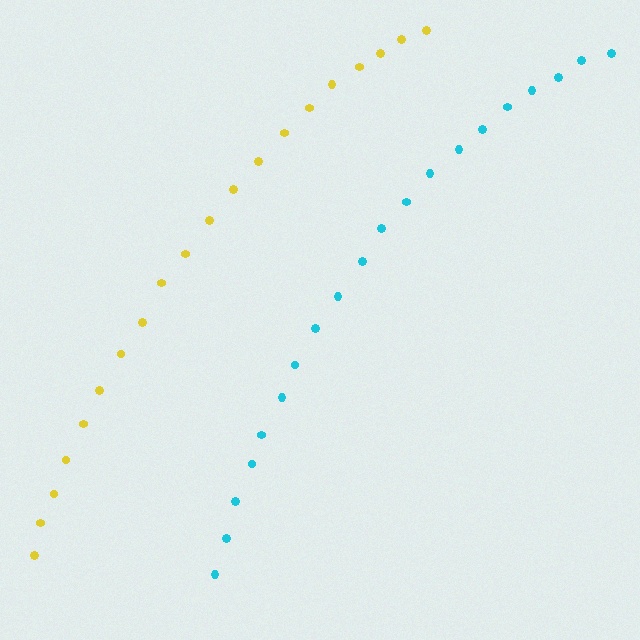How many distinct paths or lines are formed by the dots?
There are 2 distinct paths.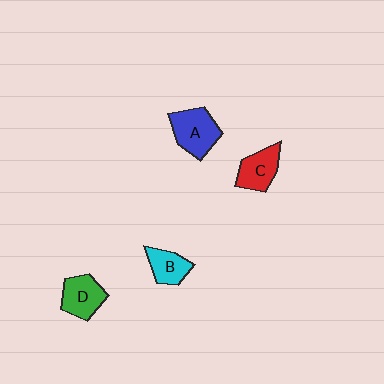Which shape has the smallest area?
Shape B (cyan).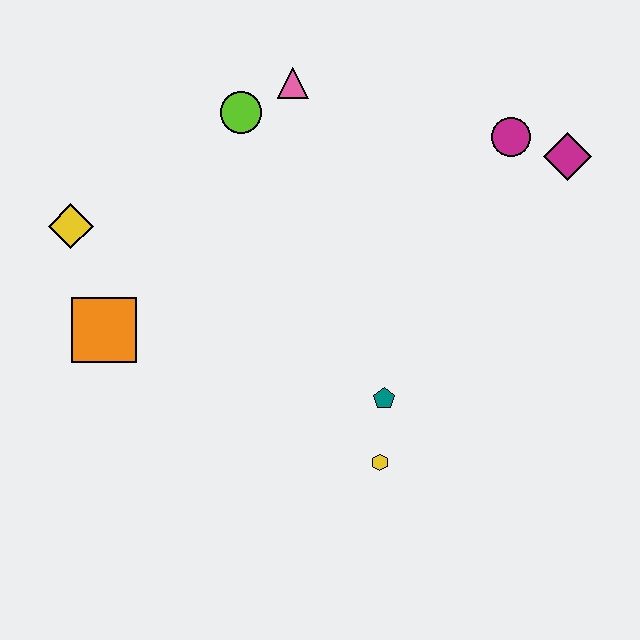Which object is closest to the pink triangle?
The lime circle is closest to the pink triangle.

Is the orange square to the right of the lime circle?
No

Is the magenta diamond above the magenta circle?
No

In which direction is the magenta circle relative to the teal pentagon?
The magenta circle is above the teal pentagon.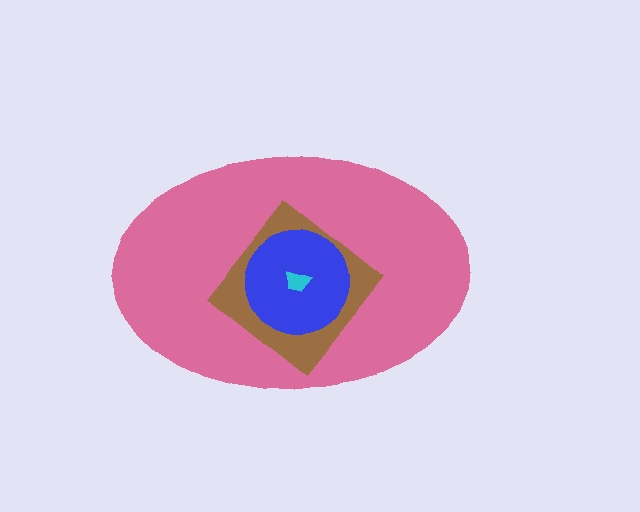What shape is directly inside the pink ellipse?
The brown diamond.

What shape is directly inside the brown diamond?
The blue circle.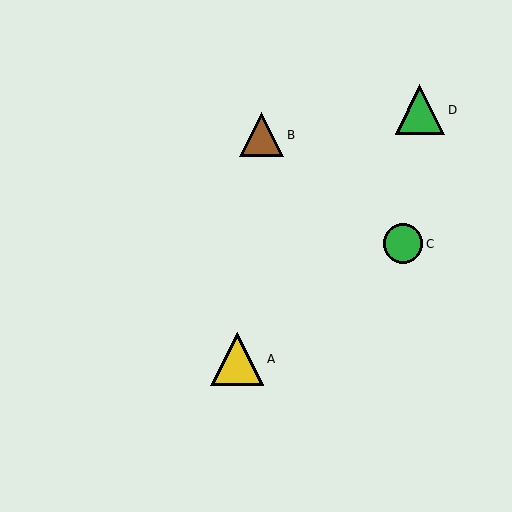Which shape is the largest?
The yellow triangle (labeled A) is the largest.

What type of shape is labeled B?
Shape B is a brown triangle.